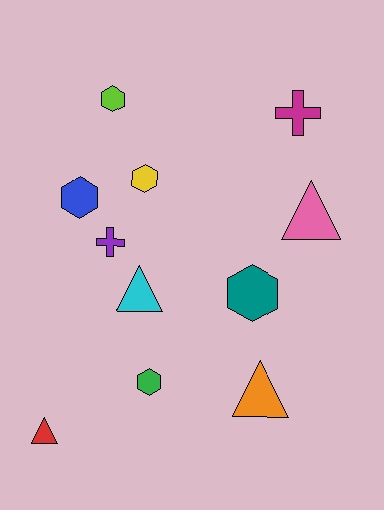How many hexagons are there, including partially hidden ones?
There are 5 hexagons.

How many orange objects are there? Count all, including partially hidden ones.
There is 1 orange object.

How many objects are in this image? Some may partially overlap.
There are 11 objects.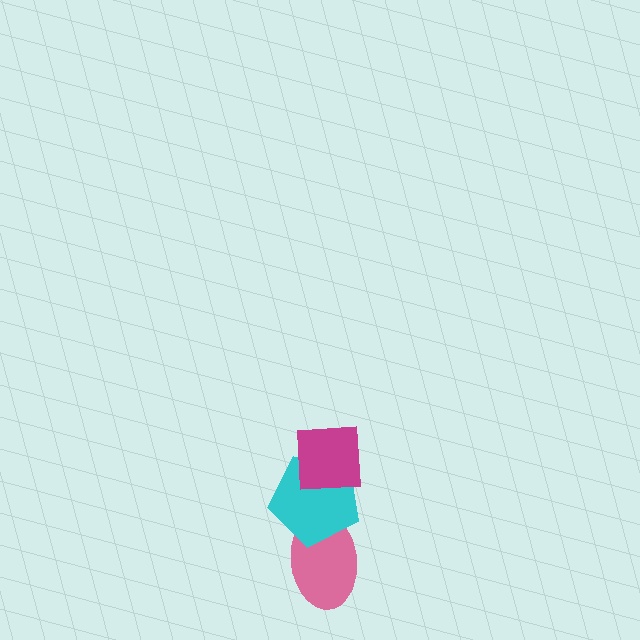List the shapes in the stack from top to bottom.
From top to bottom: the magenta square, the cyan pentagon, the pink ellipse.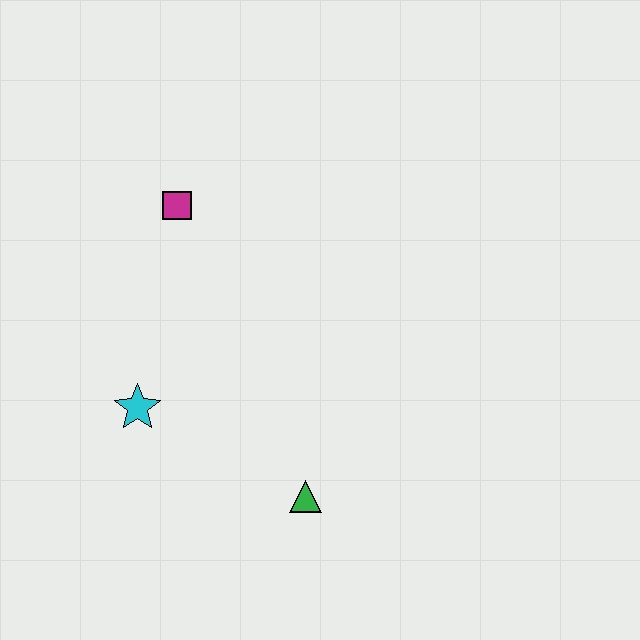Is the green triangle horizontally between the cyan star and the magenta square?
No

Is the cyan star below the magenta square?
Yes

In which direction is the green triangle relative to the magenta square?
The green triangle is below the magenta square.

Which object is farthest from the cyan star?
The magenta square is farthest from the cyan star.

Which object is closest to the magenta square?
The cyan star is closest to the magenta square.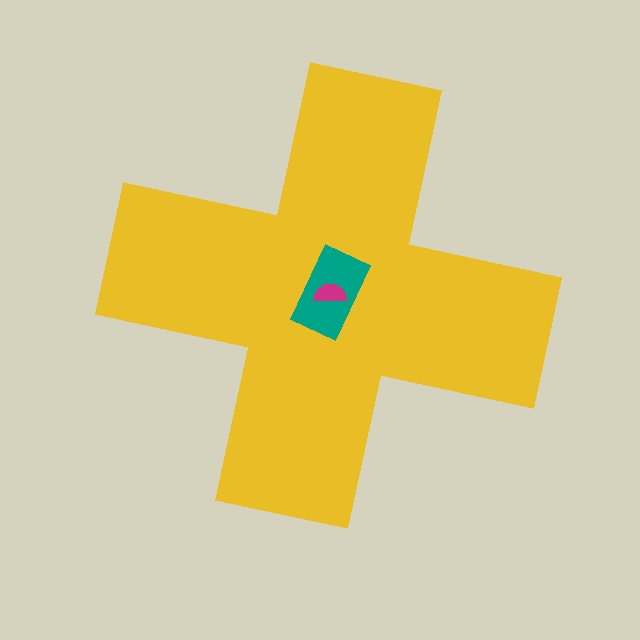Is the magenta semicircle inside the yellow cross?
Yes.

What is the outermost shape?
The yellow cross.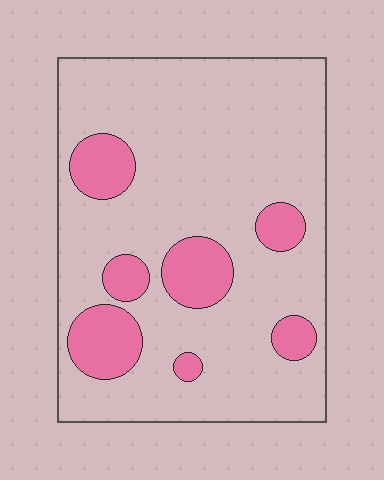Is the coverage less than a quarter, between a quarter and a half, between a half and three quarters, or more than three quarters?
Less than a quarter.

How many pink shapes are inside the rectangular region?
7.